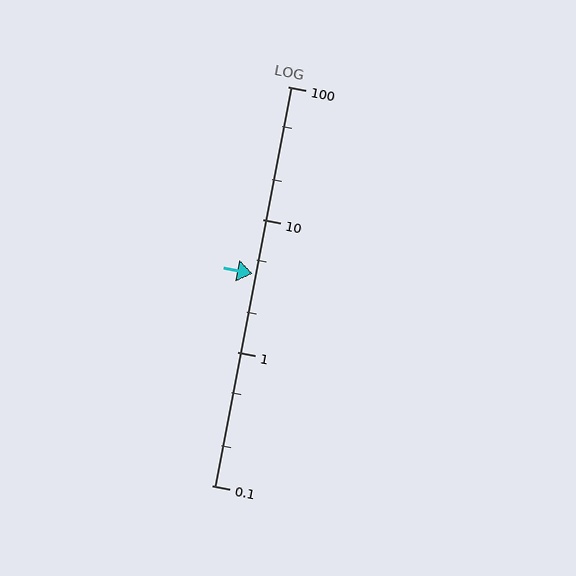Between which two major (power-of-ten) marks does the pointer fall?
The pointer is between 1 and 10.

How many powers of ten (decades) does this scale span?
The scale spans 3 decades, from 0.1 to 100.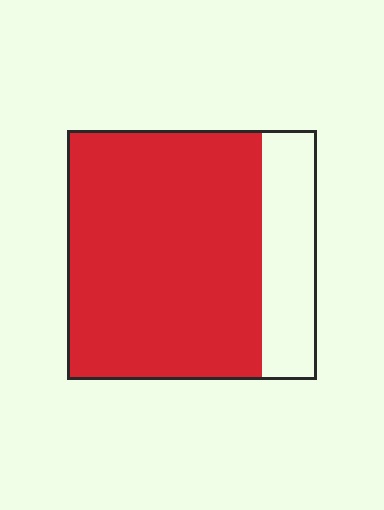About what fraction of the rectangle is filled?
About four fifths (4/5).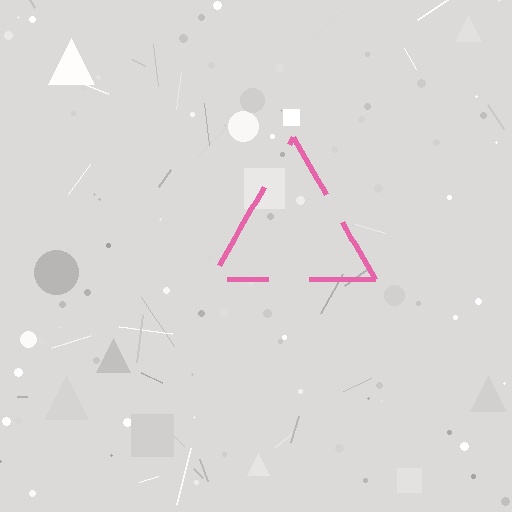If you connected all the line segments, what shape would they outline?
They would outline a triangle.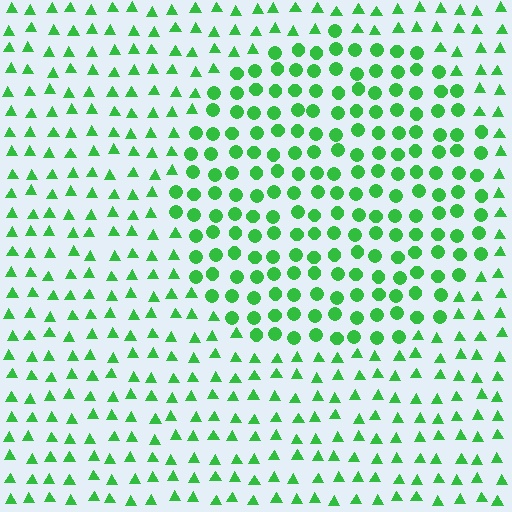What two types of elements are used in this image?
The image uses circles inside the circle region and triangles outside it.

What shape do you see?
I see a circle.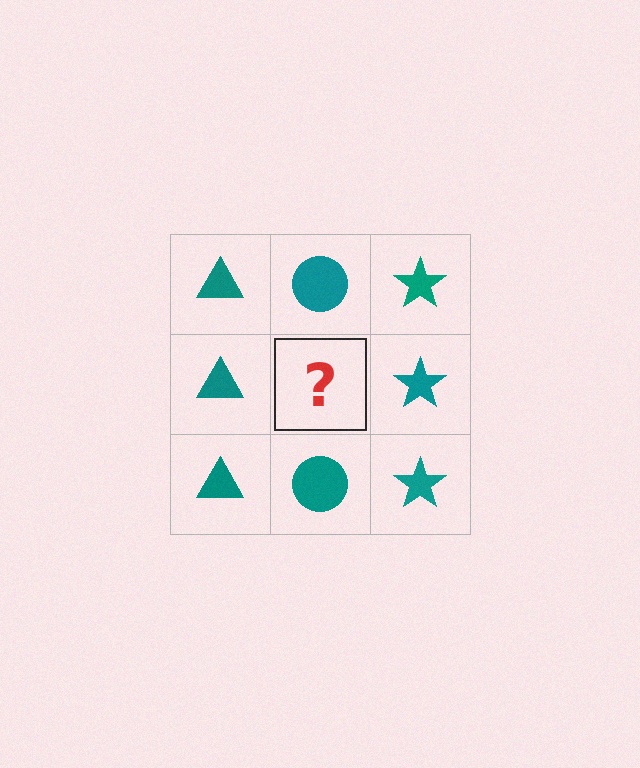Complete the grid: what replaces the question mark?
The question mark should be replaced with a teal circle.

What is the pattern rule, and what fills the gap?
The rule is that each column has a consistent shape. The gap should be filled with a teal circle.